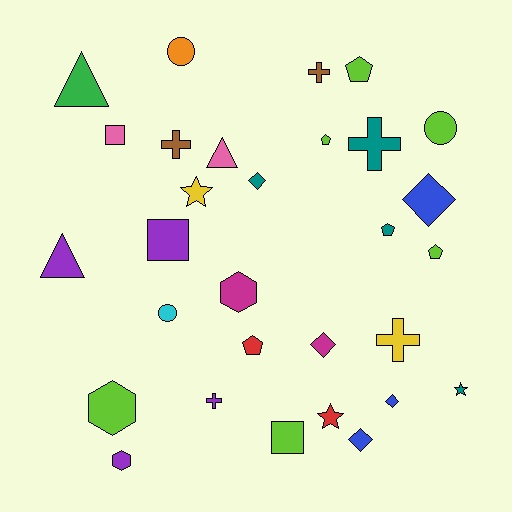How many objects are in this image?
There are 30 objects.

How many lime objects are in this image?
There are 6 lime objects.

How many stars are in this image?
There are 3 stars.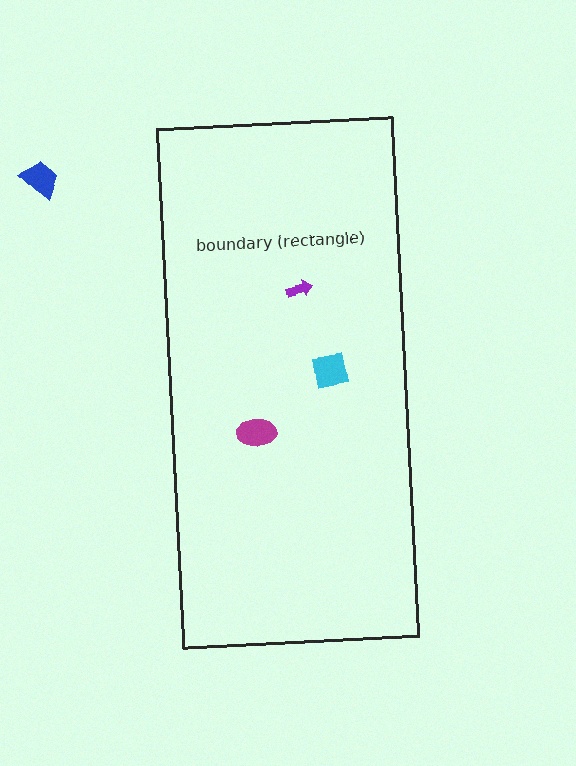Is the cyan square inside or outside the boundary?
Inside.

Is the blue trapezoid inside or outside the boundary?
Outside.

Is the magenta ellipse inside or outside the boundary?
Inside.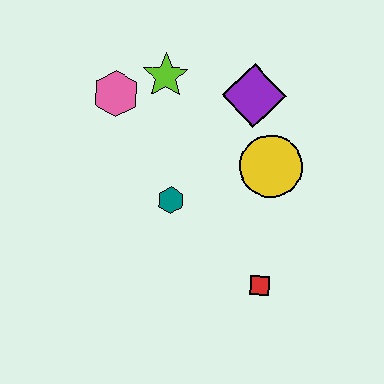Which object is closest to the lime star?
The pink hexagon is closest to the lime star.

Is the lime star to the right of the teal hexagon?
No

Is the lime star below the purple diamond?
No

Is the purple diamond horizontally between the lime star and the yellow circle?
Yes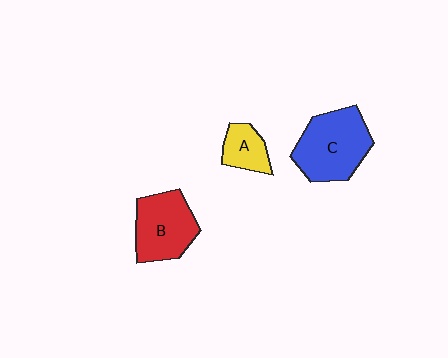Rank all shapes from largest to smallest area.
From largest to smallest: C (blue), B (red), A (yellow).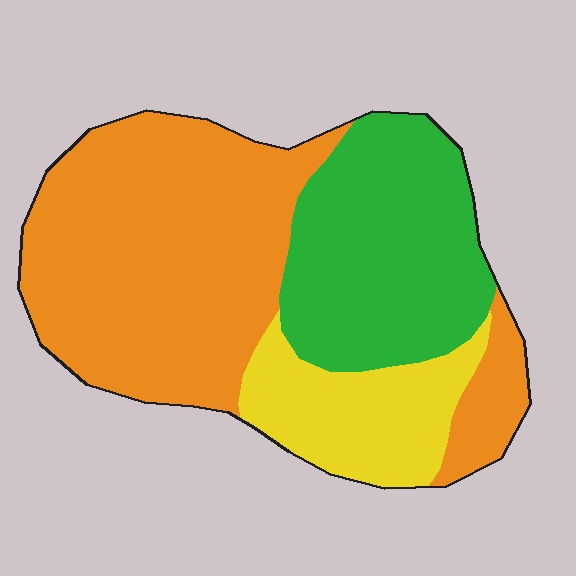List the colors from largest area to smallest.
From largest to smallest: orange, green, yellow.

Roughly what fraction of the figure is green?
Green takes up about one third (1/3) of the figure.